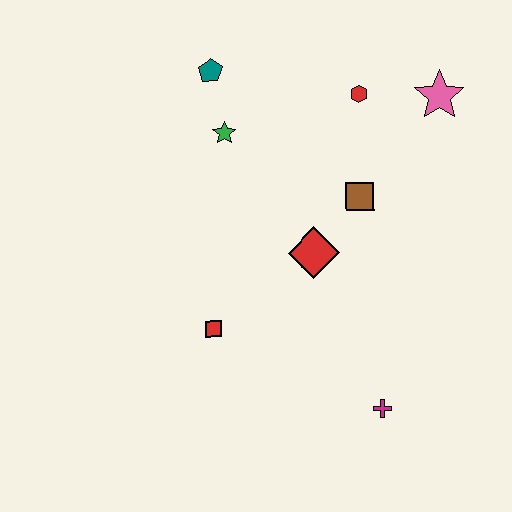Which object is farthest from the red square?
The pink star is farthest from the red square.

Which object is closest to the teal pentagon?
The green star is closest to the teal pentagon.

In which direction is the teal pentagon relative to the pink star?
The teal pentagon is to the left of the pink star.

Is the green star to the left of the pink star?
Yes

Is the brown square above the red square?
Yes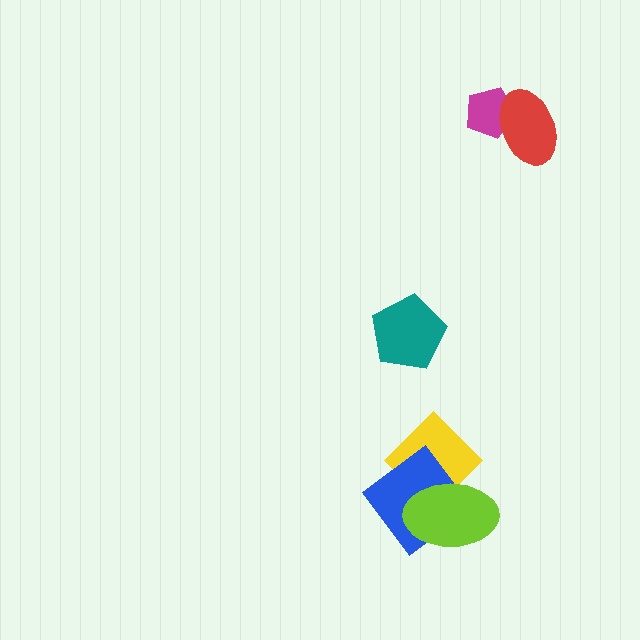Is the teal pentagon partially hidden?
No, no other shape covers it.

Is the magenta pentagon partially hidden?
Yes, it is partially covered by another shape.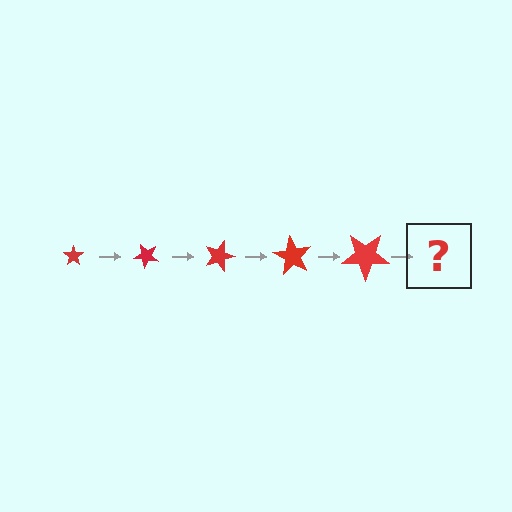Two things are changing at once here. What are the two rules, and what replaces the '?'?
The two rules are that the star grows larger each step and it rotates 45 degrees each step. The '?' should be a star, larger than the previous one and rotated 225 degrees from the start.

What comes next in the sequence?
The next element should be a star, larger than the previous one and rotated 225 degrees from the start.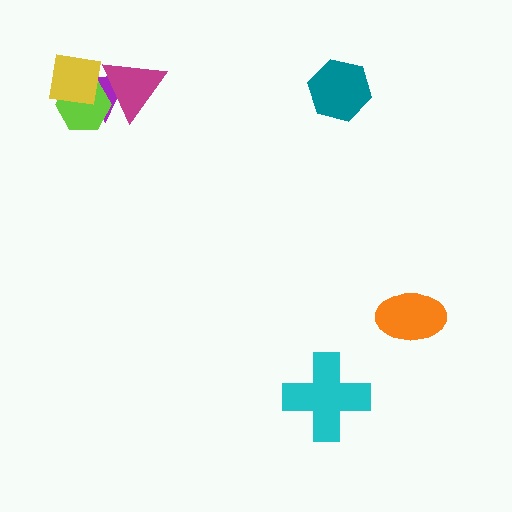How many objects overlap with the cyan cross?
0 objects overlap with the cyan cross.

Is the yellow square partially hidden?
Yes, it is partially covered by another shape.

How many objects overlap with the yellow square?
3 objects overlap with the yellow square.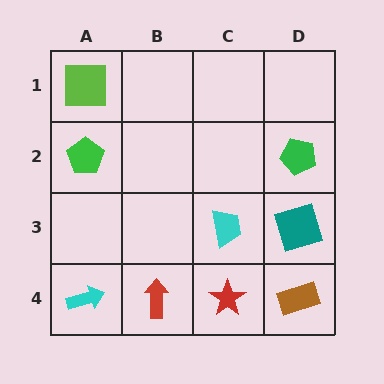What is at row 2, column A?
A green pentagon.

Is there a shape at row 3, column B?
No, that cell is empty.